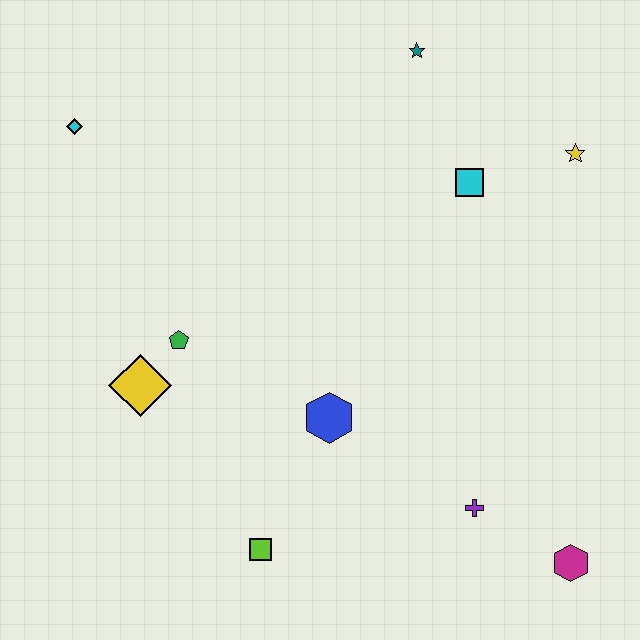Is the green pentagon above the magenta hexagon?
Yes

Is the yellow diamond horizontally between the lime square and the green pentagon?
No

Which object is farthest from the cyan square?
The lime square is farthest from the cyan square.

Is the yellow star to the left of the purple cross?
No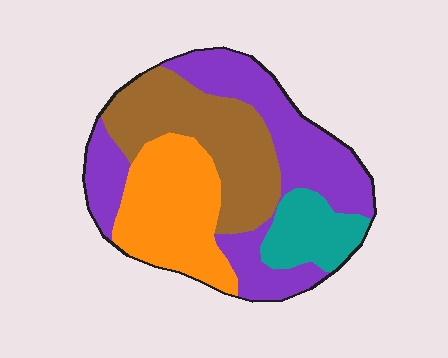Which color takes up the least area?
Teal, at roughly 10%.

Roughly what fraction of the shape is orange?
Orange covers roughly 25% of the shape.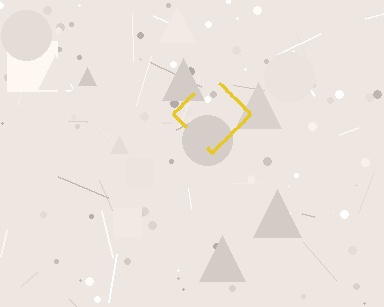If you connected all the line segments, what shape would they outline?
They would outline a diamond.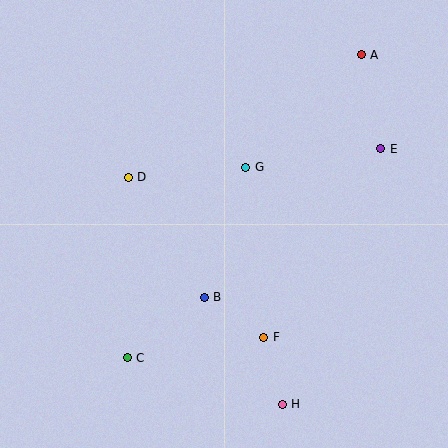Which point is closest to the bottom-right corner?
Point H is closest to the bottom-right corner.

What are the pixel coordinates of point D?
Point D is at (128, 177).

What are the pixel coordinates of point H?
Point H is at (282, 404).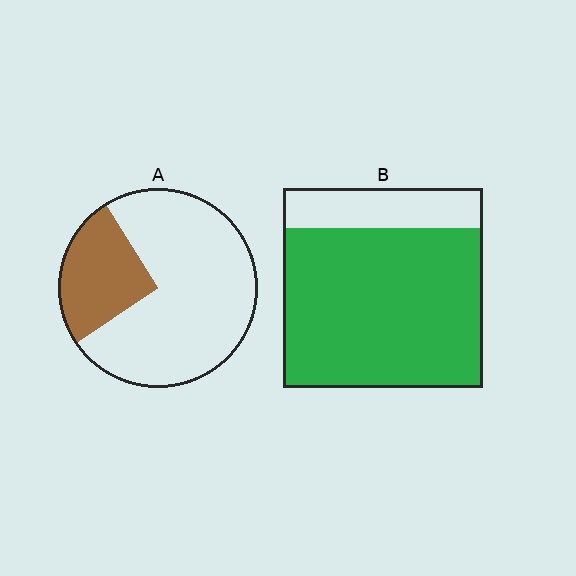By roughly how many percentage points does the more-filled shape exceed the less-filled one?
By roughly 55 percentage points (B over A).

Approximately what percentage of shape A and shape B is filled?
A is approximately 25% and B is approximately 80%.